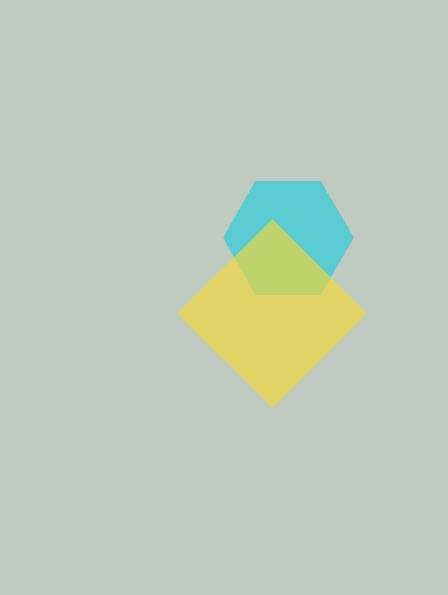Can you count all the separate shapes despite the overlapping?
Yes, there are 2 separate shapes.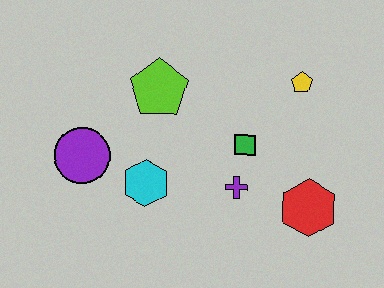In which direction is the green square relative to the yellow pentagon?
The green square is below the yellow pentagon.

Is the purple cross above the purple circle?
No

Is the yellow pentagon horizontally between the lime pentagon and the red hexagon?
Yes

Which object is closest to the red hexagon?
The purple cross is closest to the red hexagon.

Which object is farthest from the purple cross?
The purple circle is farthest from the purple cross.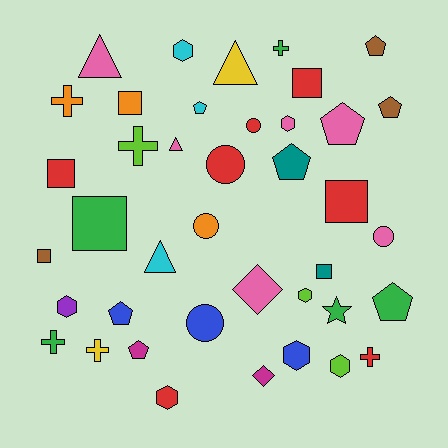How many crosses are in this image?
There are 6 crosses.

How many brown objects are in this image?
There are 3 brown objects.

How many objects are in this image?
There are 40 objects.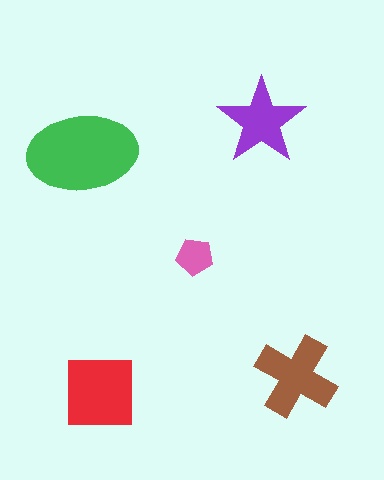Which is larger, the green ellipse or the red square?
The green ellipse.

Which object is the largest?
The green ellipse.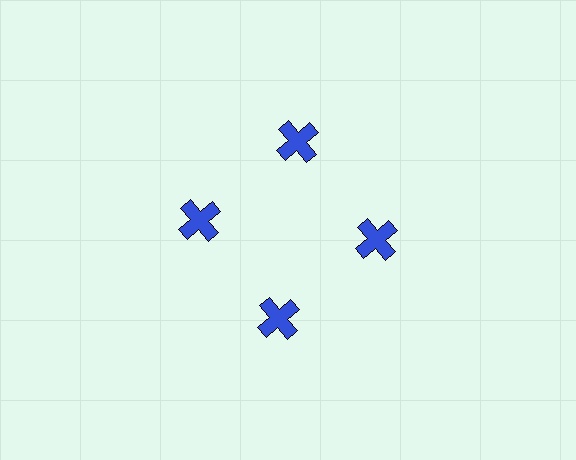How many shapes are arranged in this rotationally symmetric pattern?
There are 4 shapes, arranged in 4 groups of 1.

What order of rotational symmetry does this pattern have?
This pattern has 4-fold rotational symmetry.